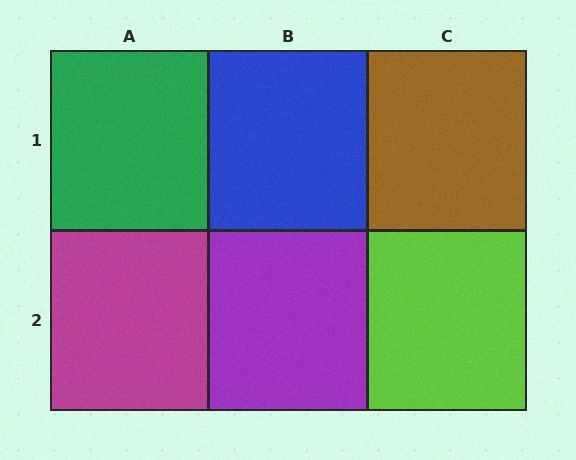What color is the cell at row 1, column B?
Blue.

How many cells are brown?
1 cell is brown.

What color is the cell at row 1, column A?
Green.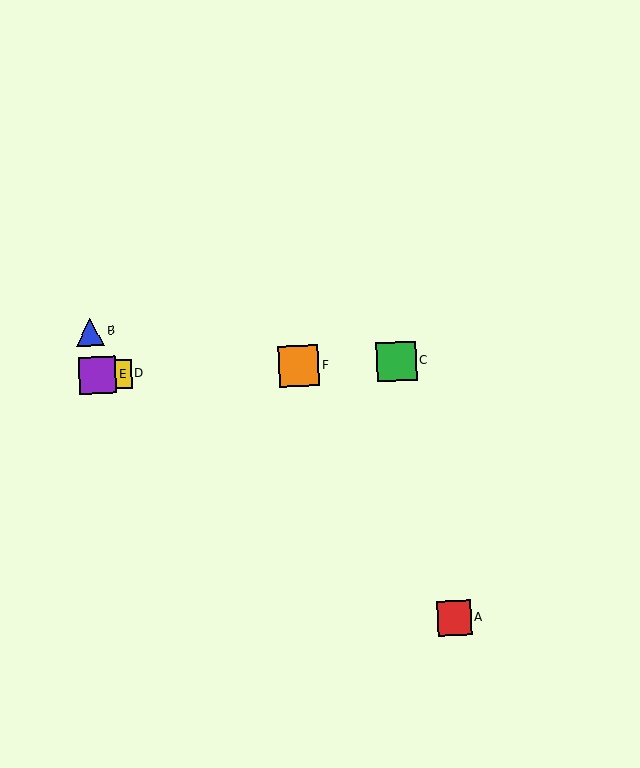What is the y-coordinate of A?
Object A is at y≈618.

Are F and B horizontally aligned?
No, F is at y≈366 and B is at y≈332.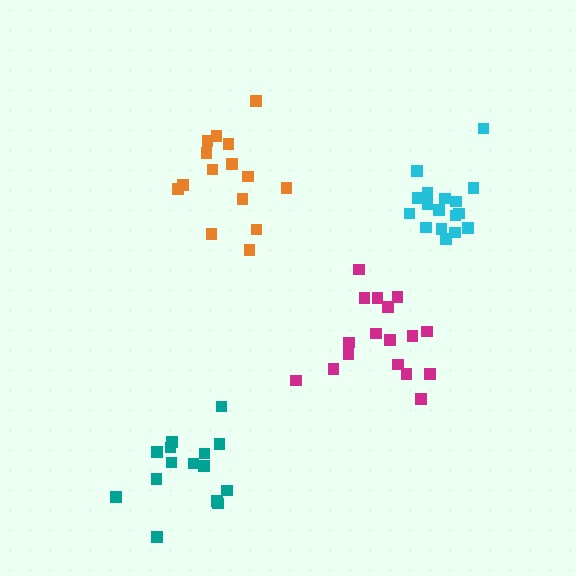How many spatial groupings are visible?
There are 4 spatial groupings.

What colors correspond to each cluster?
The clusters are colored: orange, magenta, teal, cyan.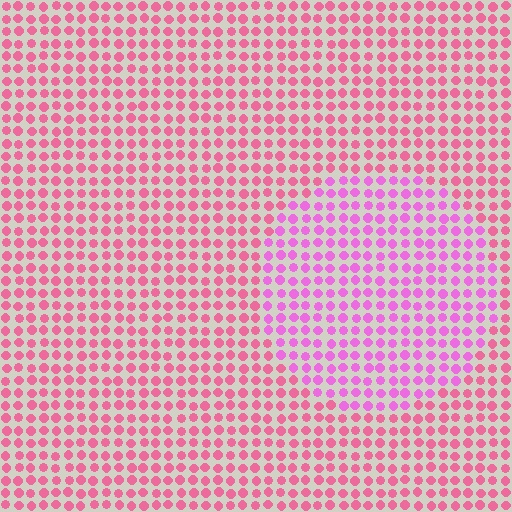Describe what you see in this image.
The image is filled with small pink elements in a uniform arrangement. A circle-shaped region is visible where the elements are tinted to a slightly different hue, forming a subtle color boundary.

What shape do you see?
I see a circle.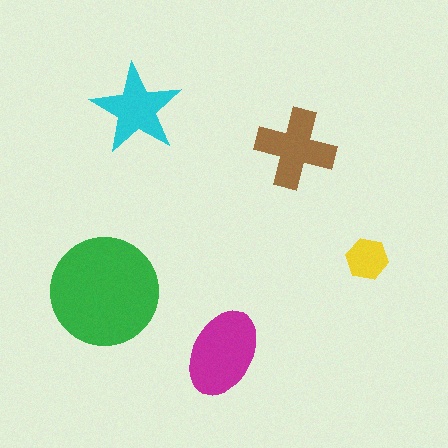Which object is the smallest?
The yellow hexagon.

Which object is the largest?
The green circle.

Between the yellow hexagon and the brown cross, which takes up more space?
The brown cross.